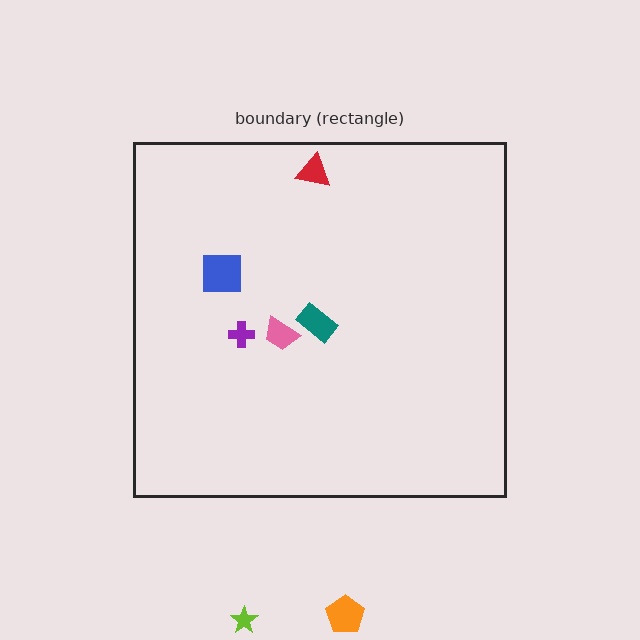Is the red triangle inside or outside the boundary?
Inside.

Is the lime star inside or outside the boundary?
Outside.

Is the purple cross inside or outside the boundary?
Inside.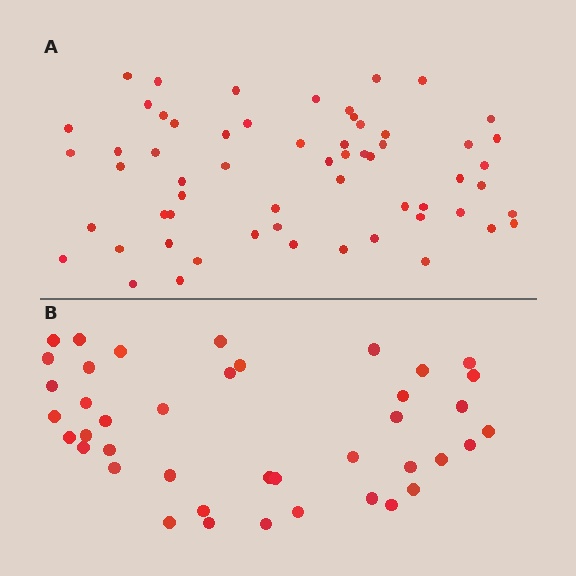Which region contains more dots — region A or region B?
Region A (the top region) has more dots.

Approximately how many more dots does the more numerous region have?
Region A has approximately 20 more dots than region B.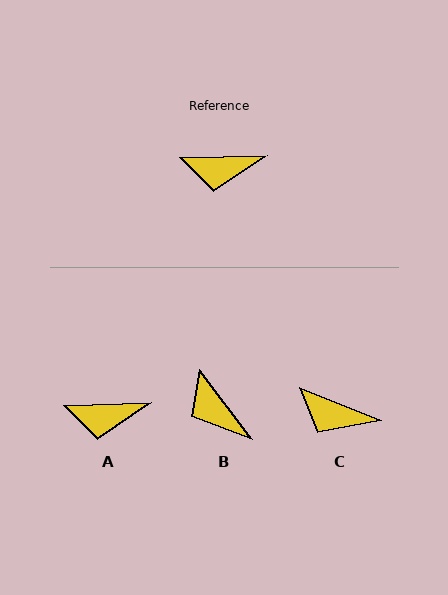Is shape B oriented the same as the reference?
No, it is off by about 54 degrees.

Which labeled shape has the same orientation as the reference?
A.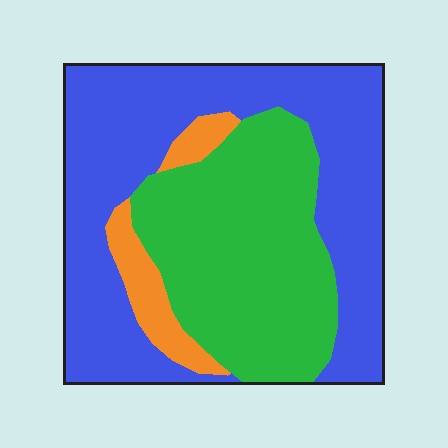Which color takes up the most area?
Blue, at roughly 55%.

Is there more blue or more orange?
Blue.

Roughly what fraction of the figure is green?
Green takes up about three eighths (3/8) of the figure.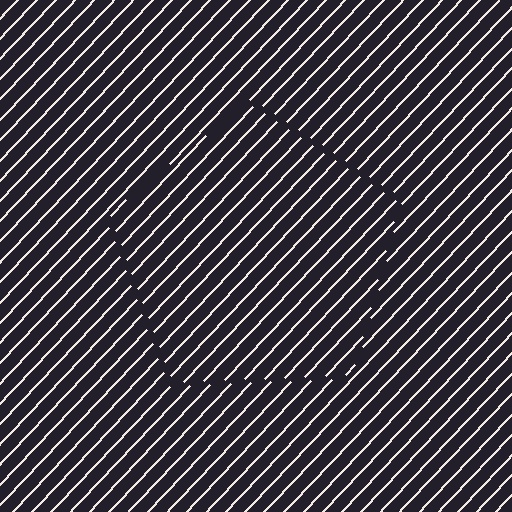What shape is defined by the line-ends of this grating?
An illusory pentagon. The interior of the shape contains the same grating, shifted by half a period — the contour is defined by the phase discontinuity where line-ends from the inner and outer gratings abut.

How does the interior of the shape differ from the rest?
The interior of the shape contains the same grating, shifted by half a period — the contour is defined by the phase discontinuity where line-ends from the inner and outer gratings abut.